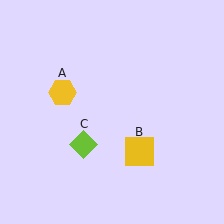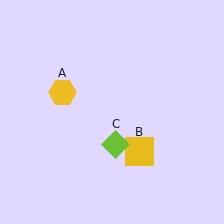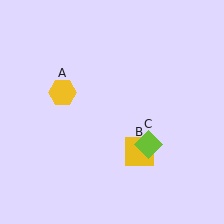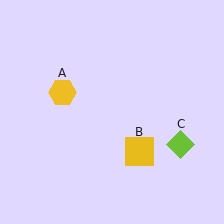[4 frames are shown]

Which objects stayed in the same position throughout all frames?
Yellow hexagon (object A) and yellow square (object B) remained stationary.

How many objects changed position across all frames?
1 object changed position: lime diamond (object C).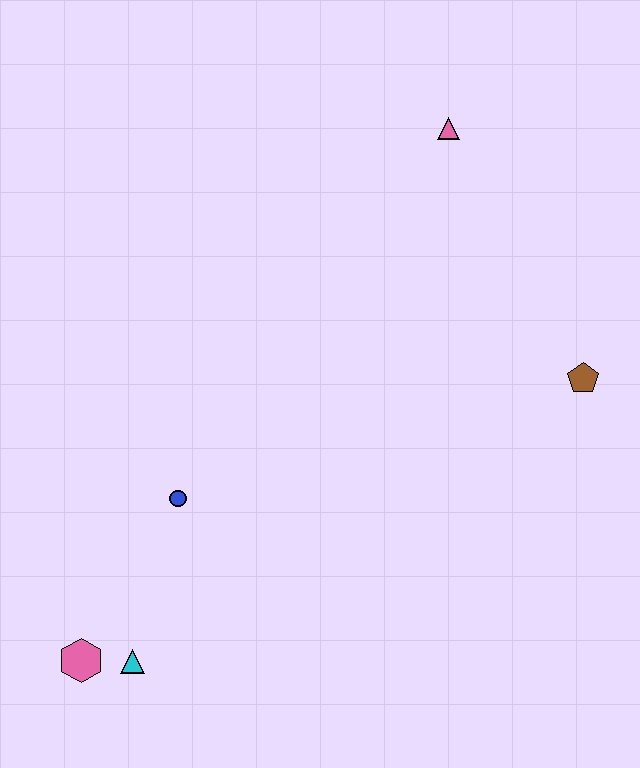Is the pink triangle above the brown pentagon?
Yes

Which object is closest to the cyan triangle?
The pink hexagon is closest to the cyan triangle.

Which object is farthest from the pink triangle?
The pink hexagon is farthest from the pink triangle.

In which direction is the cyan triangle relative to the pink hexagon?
The cyan triangle is to the right of the pink hexagon.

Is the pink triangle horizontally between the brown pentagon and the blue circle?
Yes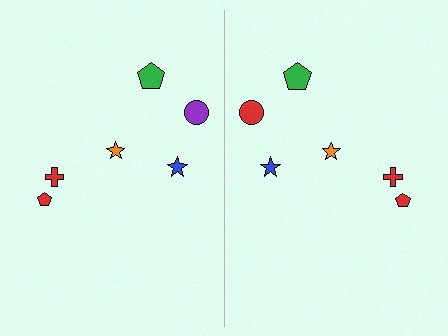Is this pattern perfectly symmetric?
No, the pattern is not perfectly symmetric. The red circle on the right side breaks the symmetry — its mirror counterpart is purple.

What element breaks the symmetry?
The red circle on the right side breaks the symmetry — its mirror counterpart is purple.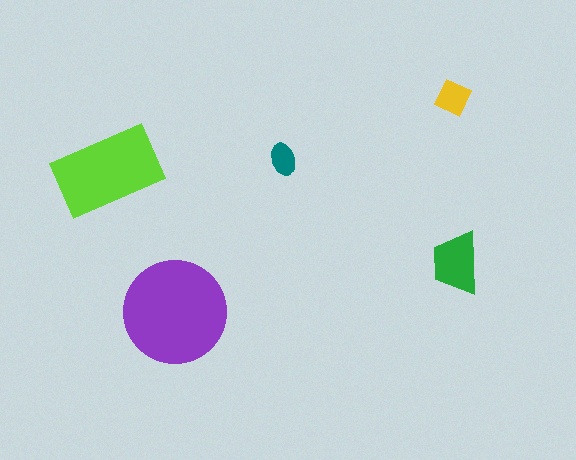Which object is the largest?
The purple circle.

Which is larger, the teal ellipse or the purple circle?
The purple circle.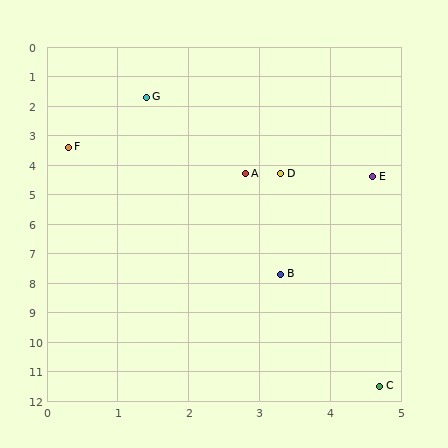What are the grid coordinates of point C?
Point C is at approximately (4.7, 11.5).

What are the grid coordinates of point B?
Point B is at approximately (3.3, 7.7).